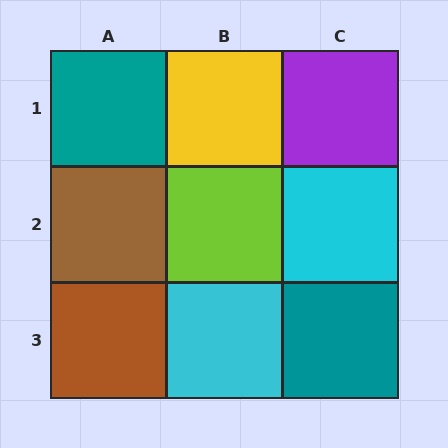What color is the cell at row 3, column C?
Teal.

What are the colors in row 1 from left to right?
Teal, yellow, purple.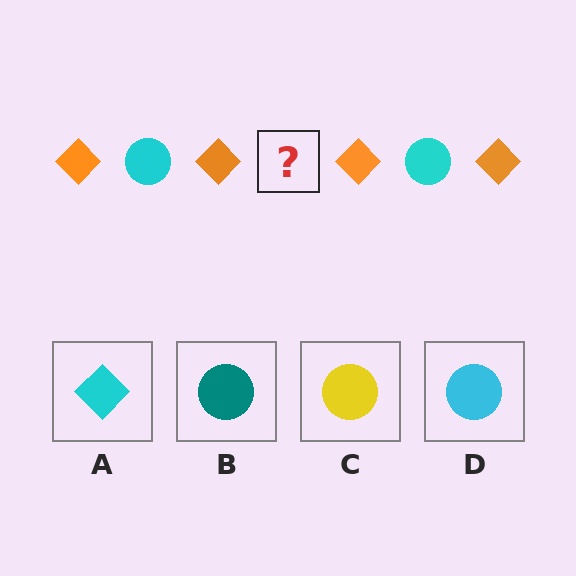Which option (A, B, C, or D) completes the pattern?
D.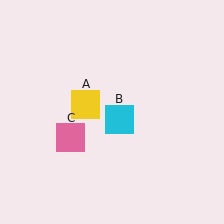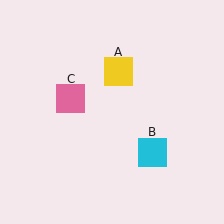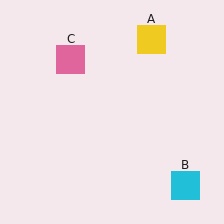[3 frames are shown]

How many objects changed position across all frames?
3 objects changed position: yellow square (object A), cyan square (object B), pink square (object C).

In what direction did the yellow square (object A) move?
The yellow square (object A) moved up and to the right.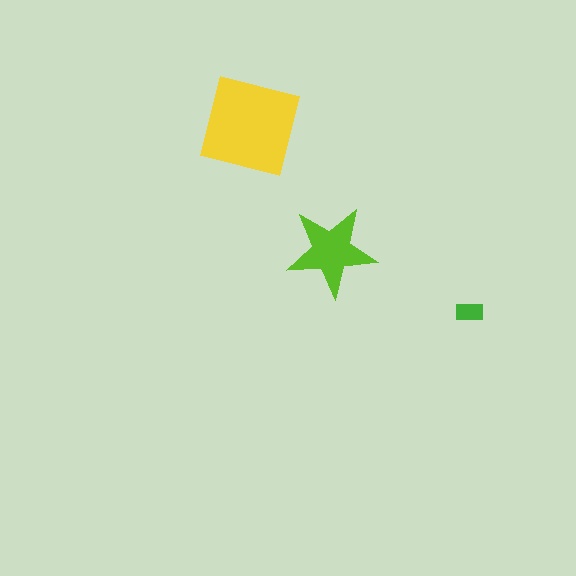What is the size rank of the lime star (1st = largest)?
2nd.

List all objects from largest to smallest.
The yellow square, the lime star, the green rectangle.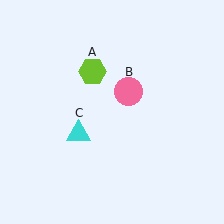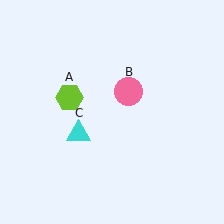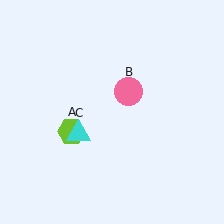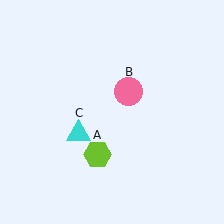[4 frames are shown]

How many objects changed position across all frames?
1 object changed position: lime hexagon (object A).